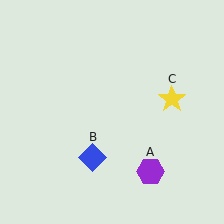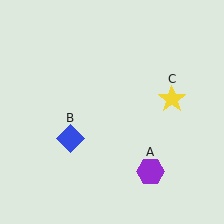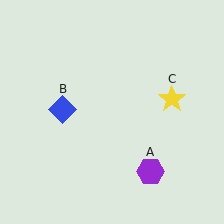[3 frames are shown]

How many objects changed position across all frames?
1 object changed position: blue diamond (object B).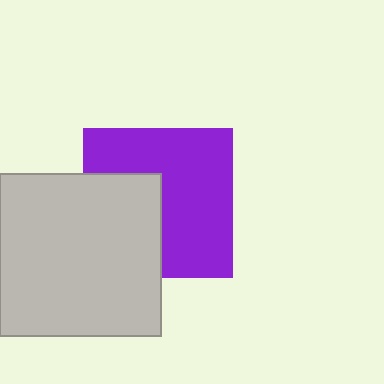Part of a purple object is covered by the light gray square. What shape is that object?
It is a square.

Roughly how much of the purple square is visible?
About half of it is visible (roughly 64%).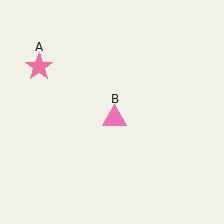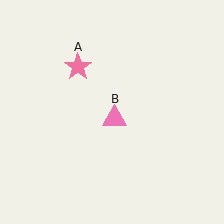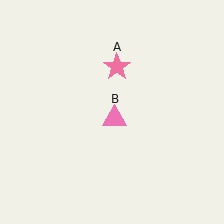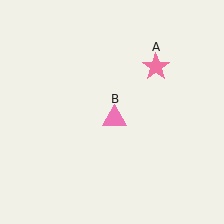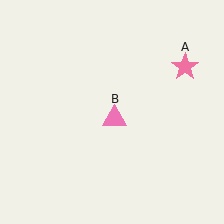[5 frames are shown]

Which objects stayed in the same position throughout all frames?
Pink triangle (object B) remained stationary.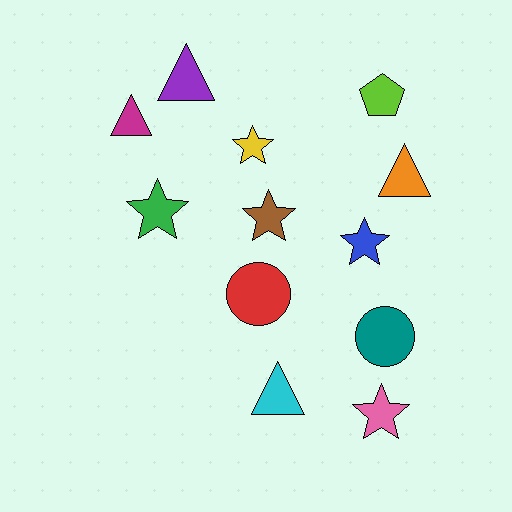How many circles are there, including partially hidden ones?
There are 2 circles.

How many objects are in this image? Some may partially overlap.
There are 12 objects.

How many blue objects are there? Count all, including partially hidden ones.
There is 1 blue object.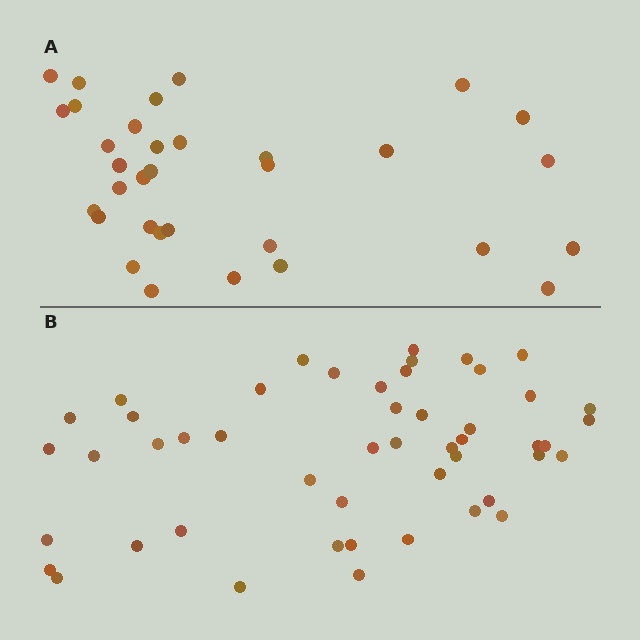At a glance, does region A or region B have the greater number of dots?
Region B (the bottom region) has more dots.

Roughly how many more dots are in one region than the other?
Region B has approximately 15 more dots than region A.